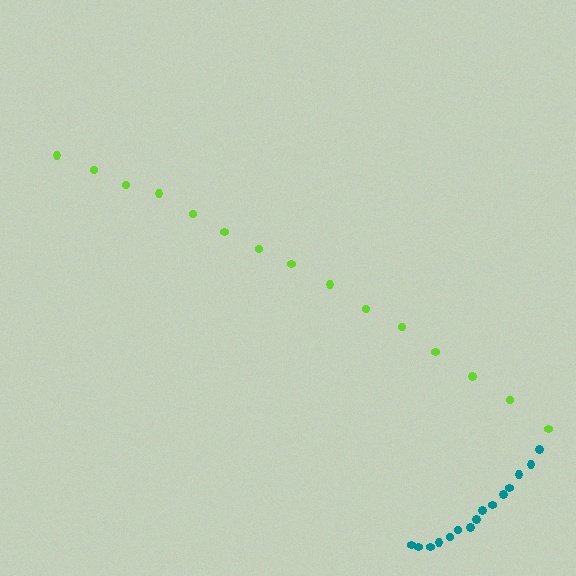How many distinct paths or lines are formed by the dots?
There are 2 distinct paths.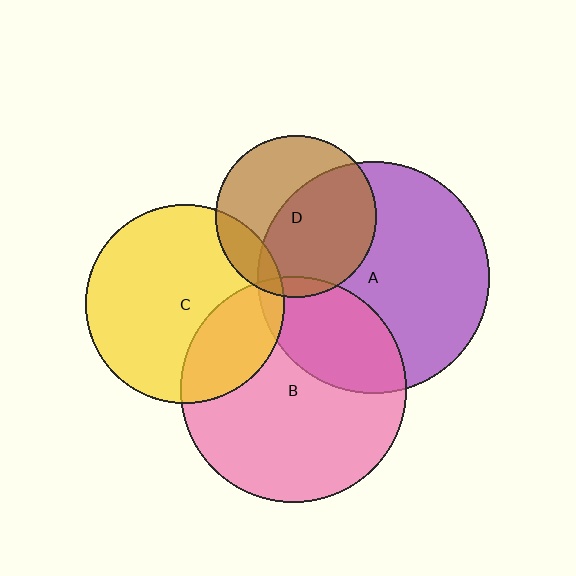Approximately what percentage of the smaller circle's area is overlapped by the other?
Approximately 15%.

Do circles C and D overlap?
Yes.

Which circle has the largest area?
Circle A (purple).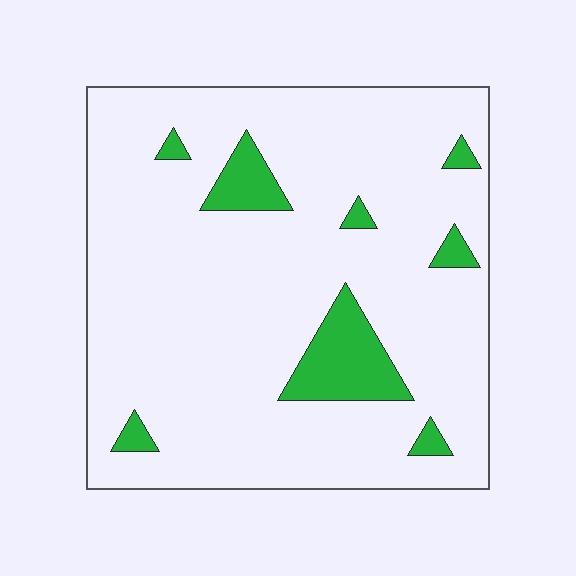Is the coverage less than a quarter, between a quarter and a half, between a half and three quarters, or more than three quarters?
Less than a quarter.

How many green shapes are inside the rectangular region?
8.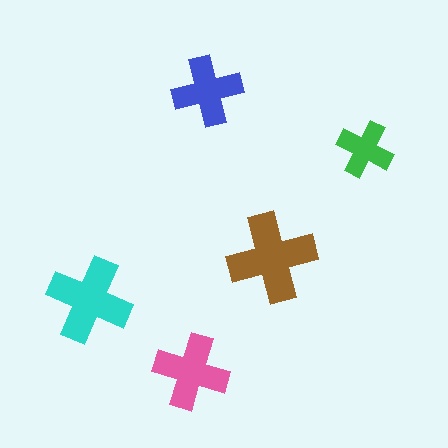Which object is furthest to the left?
The cyan cross is leftmost.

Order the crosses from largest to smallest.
the brown one, the cyan one, the pink one, the blue one, the green one.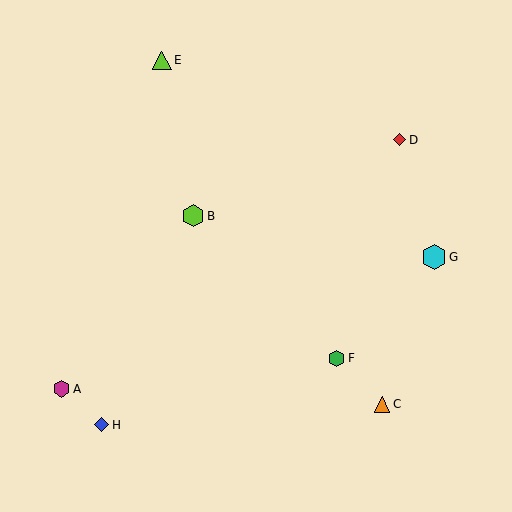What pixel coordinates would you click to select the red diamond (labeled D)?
Click at (400, 140) to select the red diamond D.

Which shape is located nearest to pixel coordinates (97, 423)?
The blue diamond (labeled H) at (101, 425) is nearest to that location.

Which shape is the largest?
The cyan hexagon (labeled G) is the largest.